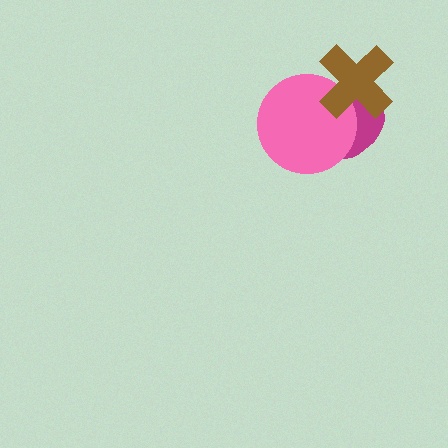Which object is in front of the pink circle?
The brown cross is in front of the pink circle.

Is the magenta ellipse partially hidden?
Yes, it is partially covered by another shape.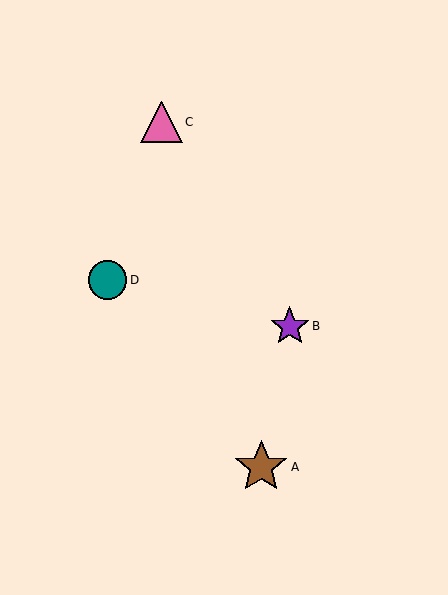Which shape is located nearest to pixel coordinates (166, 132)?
The pink triangle (labeled C) at (161, 122) is nearest to that location.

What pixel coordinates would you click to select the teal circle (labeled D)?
Click at (108, 280) to select the teal circle D.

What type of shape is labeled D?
Shape D is a teal circle.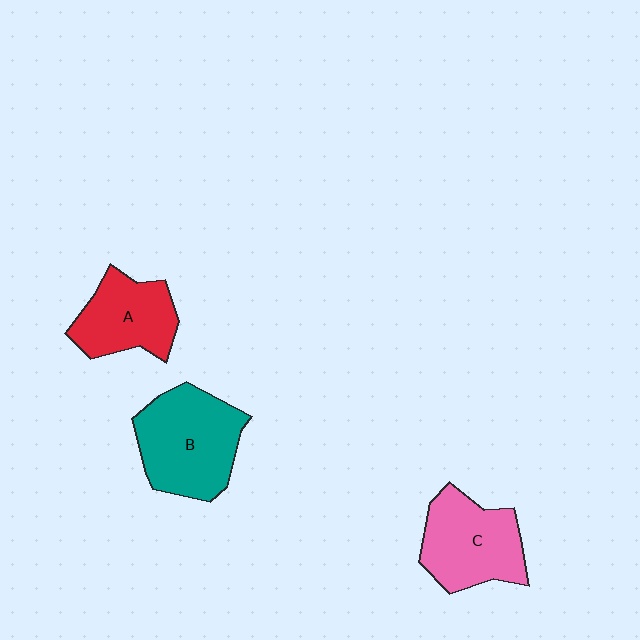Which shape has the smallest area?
Shape A (red).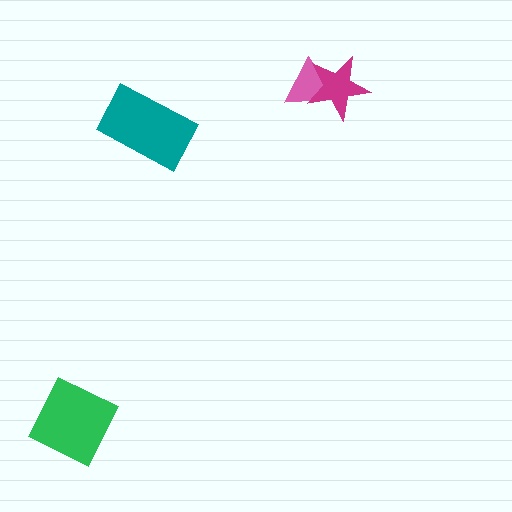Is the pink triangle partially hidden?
Yes, it is partially covered by another shape.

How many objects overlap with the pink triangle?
1 object overlaps with the pink triangle.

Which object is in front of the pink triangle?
The magenta star is in front of the pink triangle.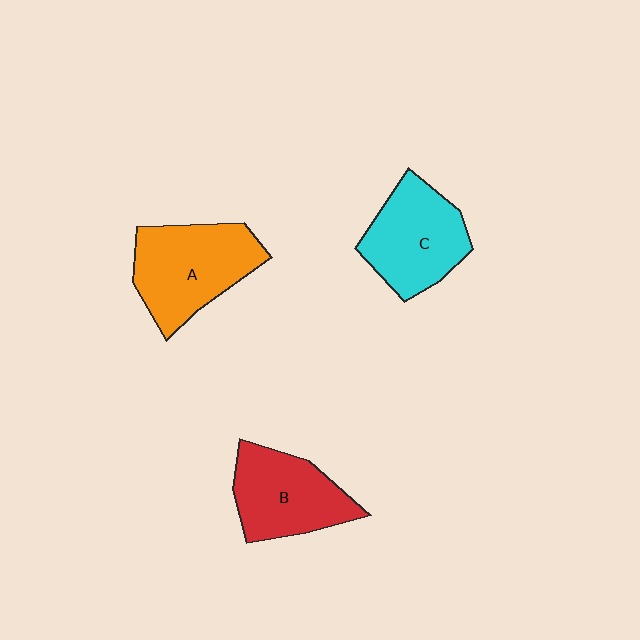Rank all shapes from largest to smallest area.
From largest to smallest: A (orange), C (cyan), B (red).